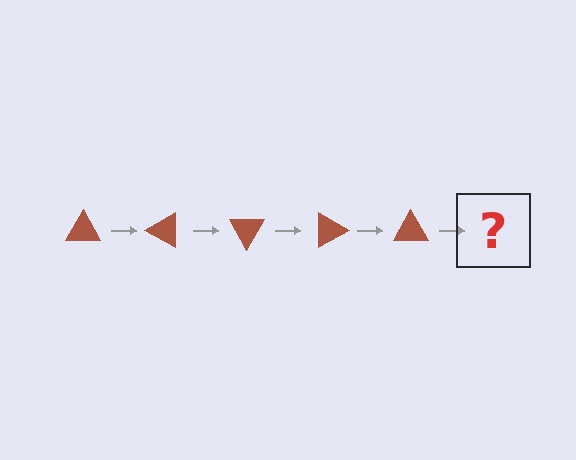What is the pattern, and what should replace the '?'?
The pattern is that the triangle rotates 30 degrees each step. The '?' should be a brown triangle rotated 150 degrees.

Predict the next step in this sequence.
The next step is a brown triangle rotated 150 degrees.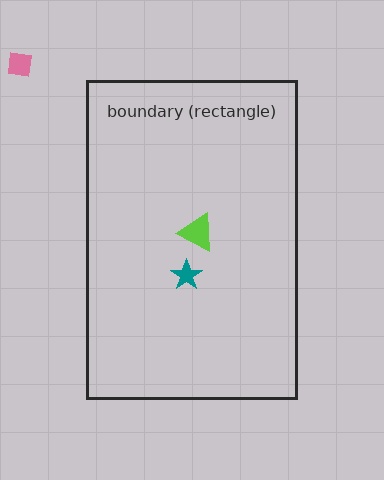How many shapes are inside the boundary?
2 inside, 1 outside.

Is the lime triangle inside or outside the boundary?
Inside.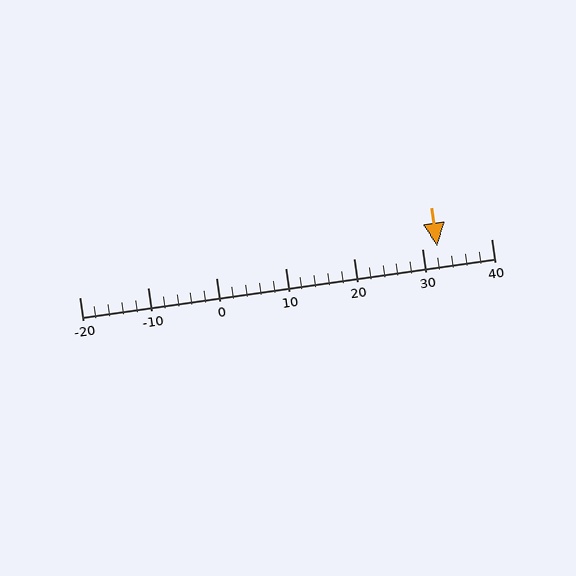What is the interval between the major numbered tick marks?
The major tick marks are spaced 10 units apart.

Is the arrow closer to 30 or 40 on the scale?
The arrow is closer to 30.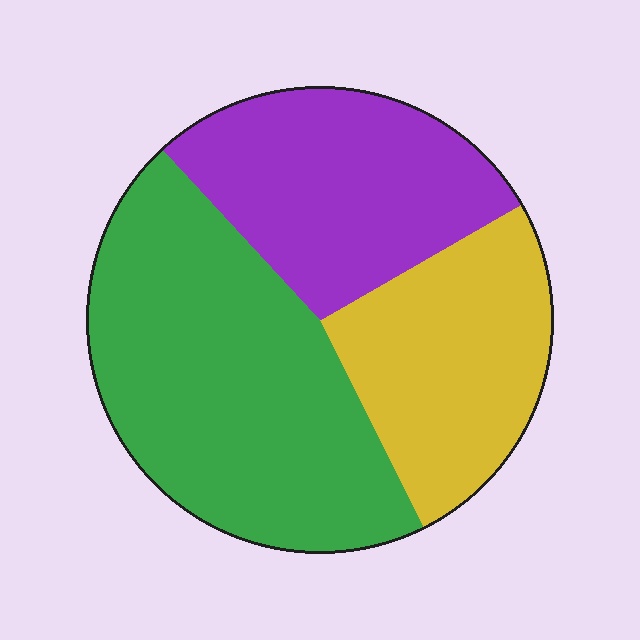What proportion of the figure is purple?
Purple covers about 30% of the figure.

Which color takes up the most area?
Green, at roughly 45%.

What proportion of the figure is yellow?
Yellow covers about 25% of the figure.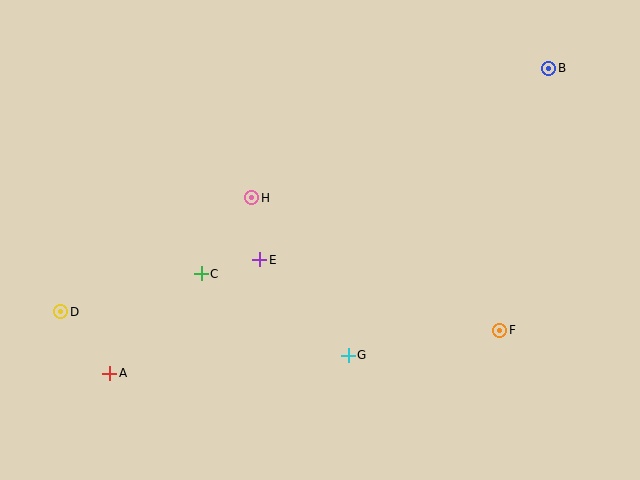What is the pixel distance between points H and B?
The distance between H and B is 324 pixels.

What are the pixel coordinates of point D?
Point D is at (61, 312).